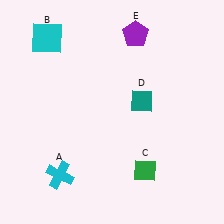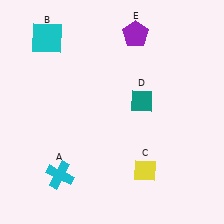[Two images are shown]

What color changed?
The diamond (C) changed from green in Image 1 to yellow in Image 2.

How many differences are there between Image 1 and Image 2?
There is 1 difference between the two images.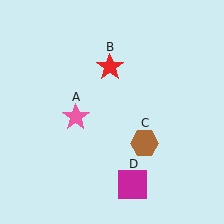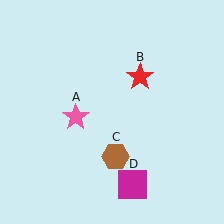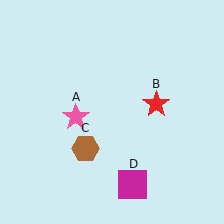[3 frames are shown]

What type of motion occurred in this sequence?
The red star (object B), brown hexagon (object C) rotated clockwise around the center of the scene.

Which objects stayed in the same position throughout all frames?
Pink star (object A) and magenta square (object D) remained stationary.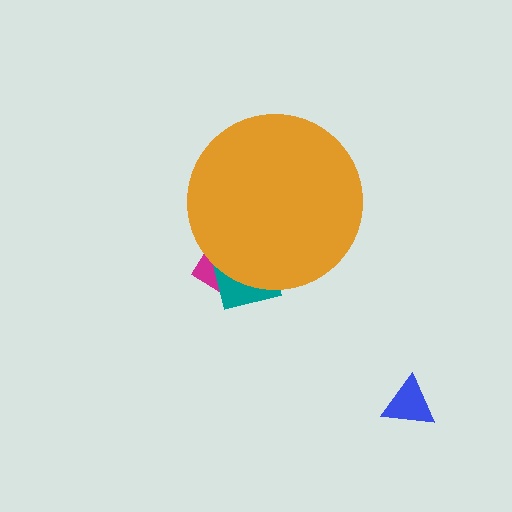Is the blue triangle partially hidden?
No, the blue triangle is fully visible.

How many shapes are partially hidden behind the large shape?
2 shapes are partially hidden.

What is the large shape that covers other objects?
An orange circle.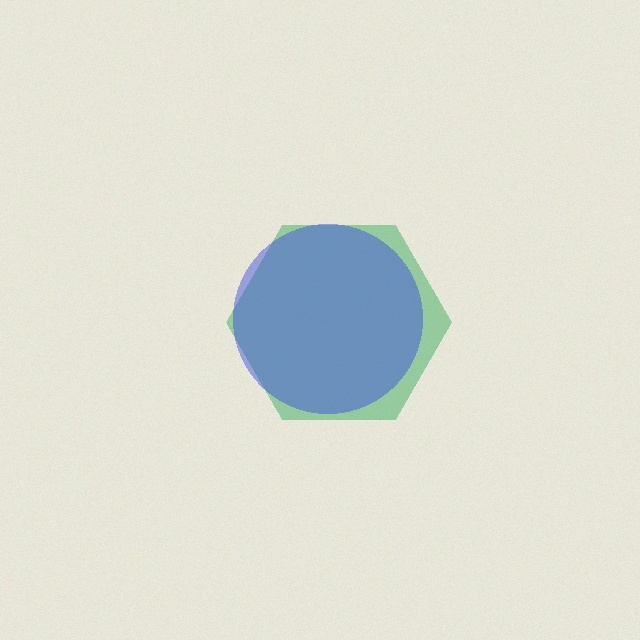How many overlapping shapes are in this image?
There are 2 overlapping shapes in the image.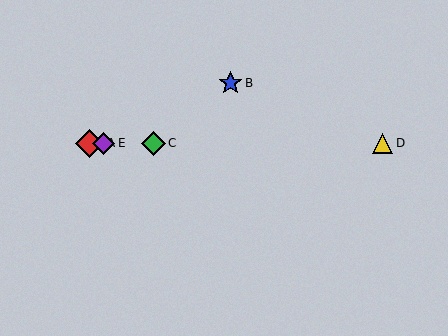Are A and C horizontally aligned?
Yes, both are at y≈143.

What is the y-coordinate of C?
Object C is at y≈143.